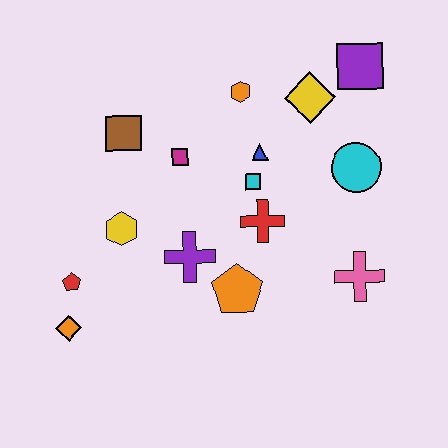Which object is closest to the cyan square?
The blue triangle is closest to the cyan square.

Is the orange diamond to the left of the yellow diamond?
Yes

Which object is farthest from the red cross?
The orange diamond is farthest from the red cross.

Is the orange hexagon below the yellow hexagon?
No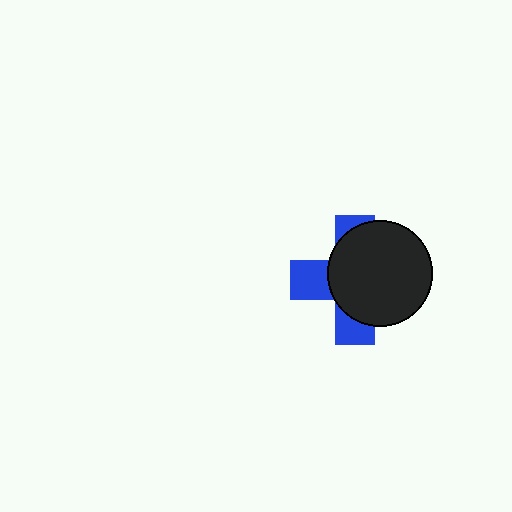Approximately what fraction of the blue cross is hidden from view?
Roughly 64% of the blue cross is hidden behind the black circle.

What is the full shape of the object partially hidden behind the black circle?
The partially hidden object is a blue cross.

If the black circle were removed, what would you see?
You would see the complete blue cross.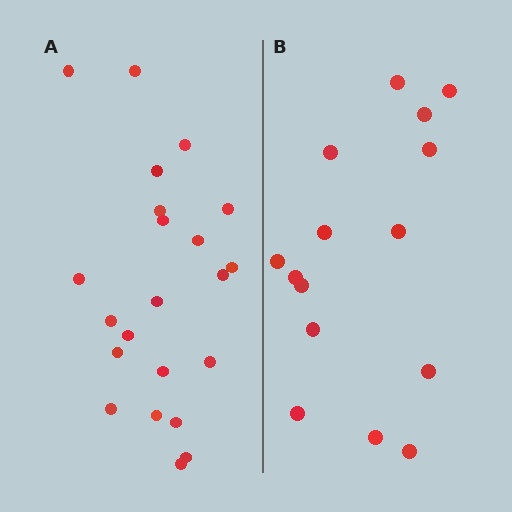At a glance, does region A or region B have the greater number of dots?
Region A (the left region) has more dots.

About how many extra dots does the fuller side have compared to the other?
Region A has roughly 8 or so more dots than region B.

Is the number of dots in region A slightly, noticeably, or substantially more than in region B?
Region A has substantially more. The ratio is roughly 1.5 to 1.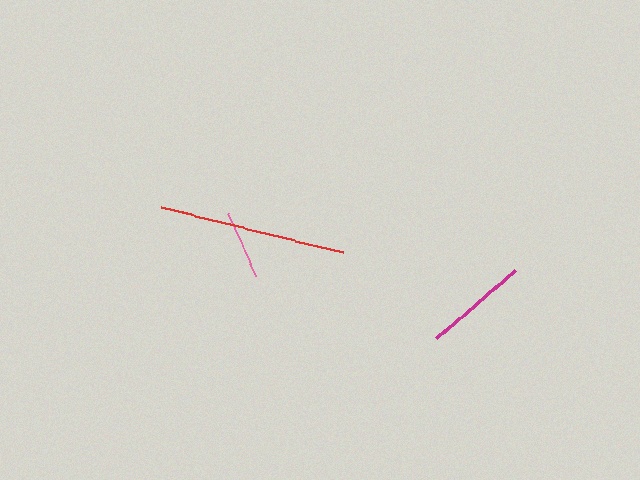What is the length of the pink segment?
The pink segment is approximately 69 pixels long.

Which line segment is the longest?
The red line is the longest at approximately 188 pixels.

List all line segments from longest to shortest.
From longest to shortest: red, magenta, pink.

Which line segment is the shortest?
The pink line is the shortest at approximately 69 pixels.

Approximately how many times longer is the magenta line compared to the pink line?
The magenta line is approximately 1.5 times the length of the pink line.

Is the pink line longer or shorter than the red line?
The red line is longer than the pink line.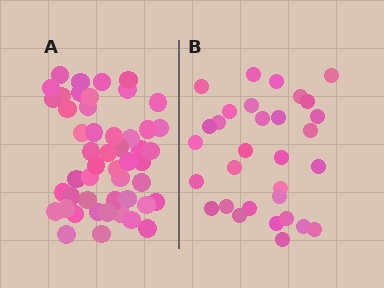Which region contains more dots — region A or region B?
Region A (the left region) has more dots.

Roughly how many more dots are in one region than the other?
Region A has approximately 20 more dots than region B.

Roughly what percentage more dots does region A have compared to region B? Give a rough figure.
About 60% more.